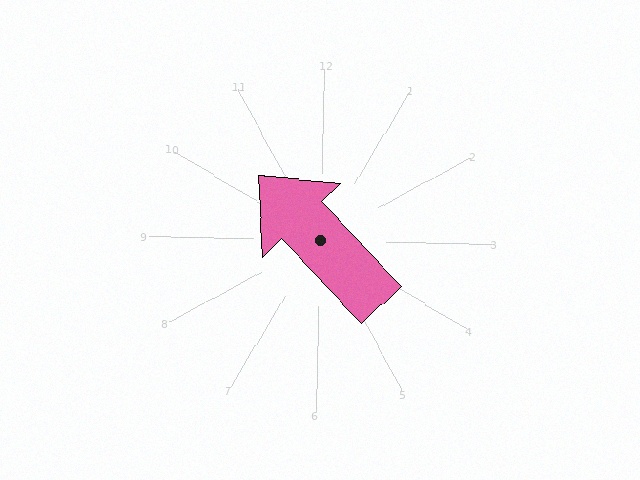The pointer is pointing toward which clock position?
Roughly 11 o'clock.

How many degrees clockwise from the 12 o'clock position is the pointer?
Approximately 315 degrees.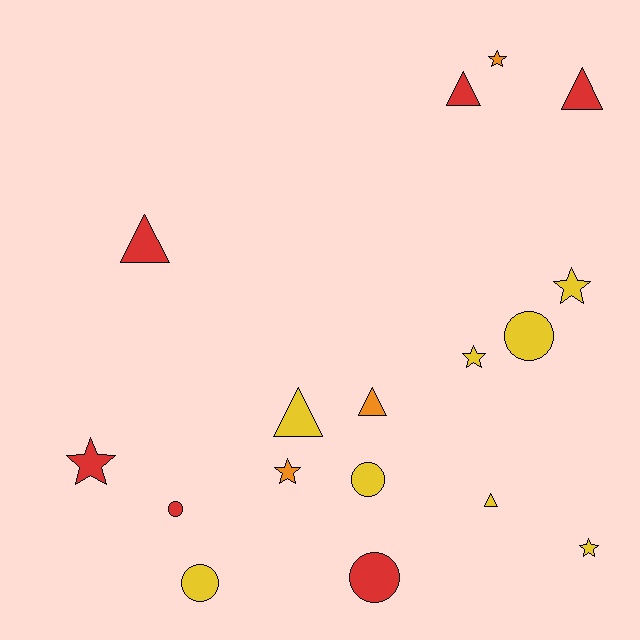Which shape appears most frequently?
Triangle, with 6 objects.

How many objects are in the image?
There are 17 objects.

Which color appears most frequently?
Yellow, with 8 objects.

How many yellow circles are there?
There are 3 yellow circles.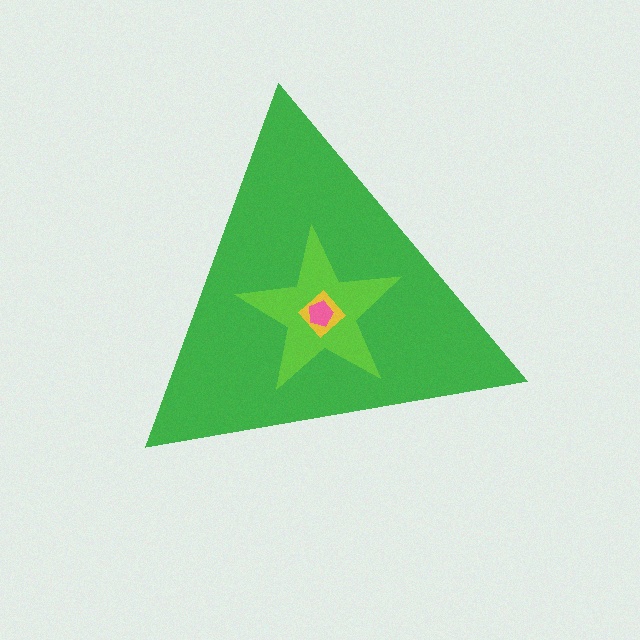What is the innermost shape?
The pink pentagon.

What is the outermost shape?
The green triangle.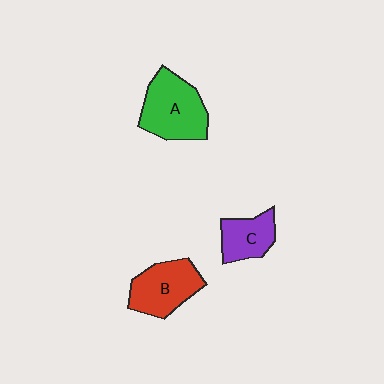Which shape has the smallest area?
Shape C (purple).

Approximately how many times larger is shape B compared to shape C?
Approximately 1.4 times.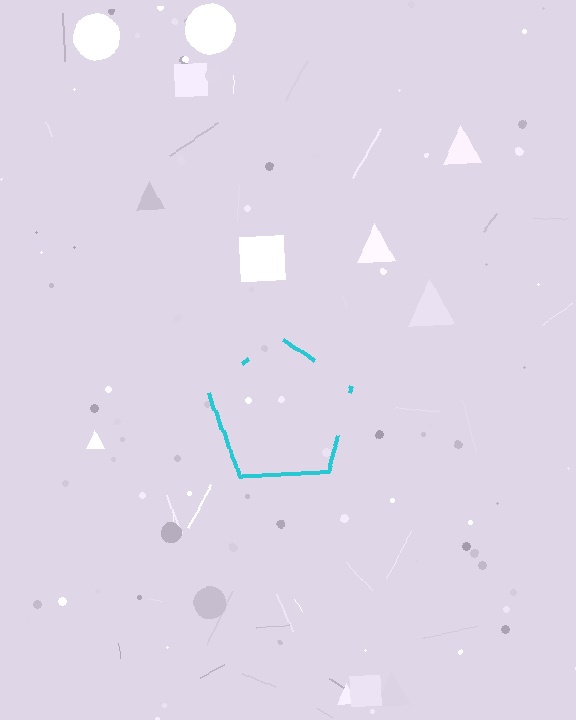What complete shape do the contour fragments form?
The contour fragments form a pentagon.